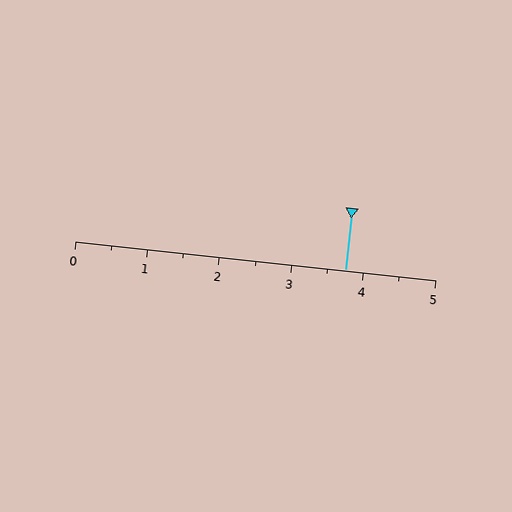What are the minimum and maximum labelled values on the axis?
The axis runs from 0 to 5.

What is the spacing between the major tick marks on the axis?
The major ticks are spaced 1 apart.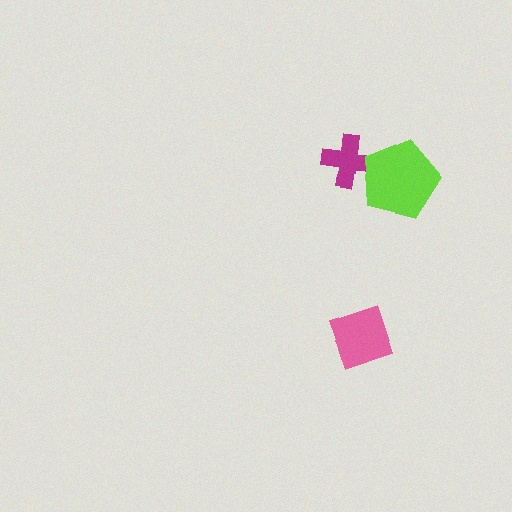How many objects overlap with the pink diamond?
0 objects overlap with the pink diamond.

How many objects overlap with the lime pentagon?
1 object overlaps with the lime pentagon.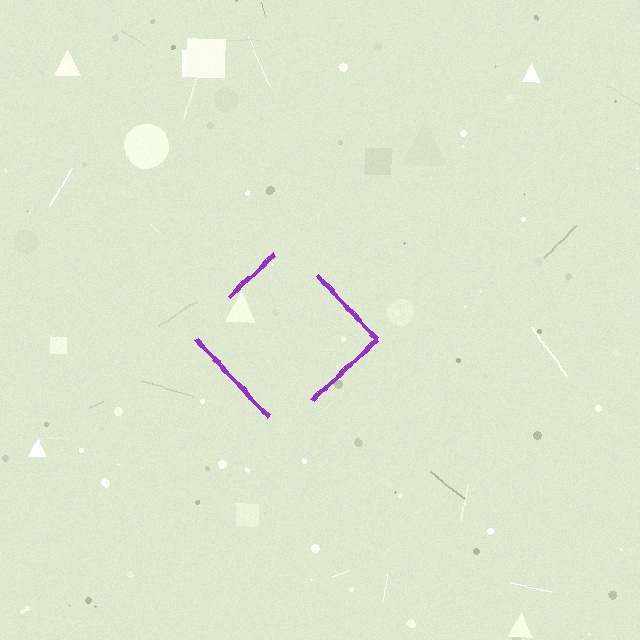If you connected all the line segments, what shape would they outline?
They would outline a diamond.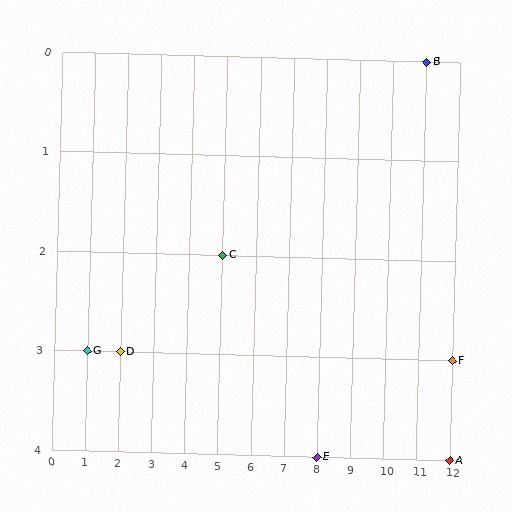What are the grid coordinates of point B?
Point B is at grid coordinates (11, 0).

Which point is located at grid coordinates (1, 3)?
Point G is at (1, 3).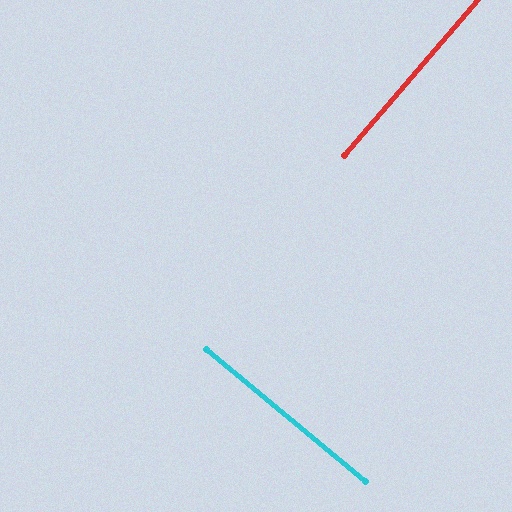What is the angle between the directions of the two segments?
Approximately 89 degrees.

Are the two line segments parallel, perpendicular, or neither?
Perpendicular — they meet at approximately 89°.